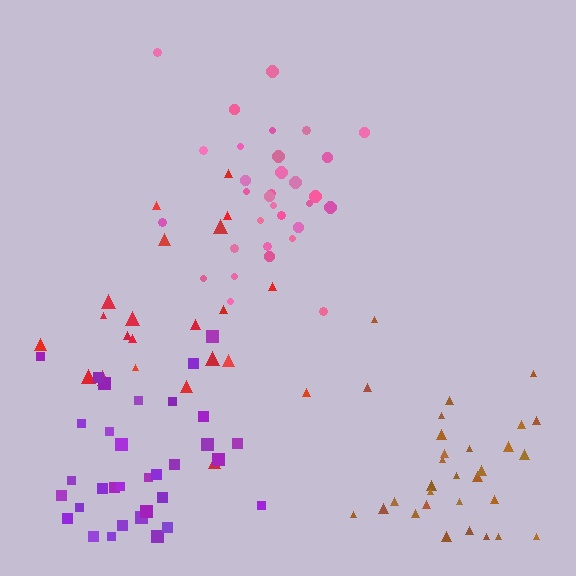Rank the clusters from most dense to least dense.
pink, purple, brown, red.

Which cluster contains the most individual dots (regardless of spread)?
Purple (33).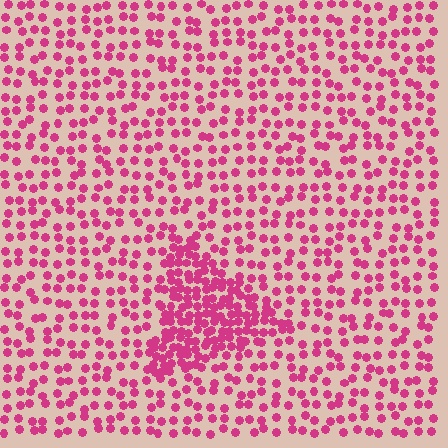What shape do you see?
I see a triangle.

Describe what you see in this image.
The image contains small magenta elements arranged at two different densities. A triangle-shaped region is visible where the elements are more densely packed than the surrounding area.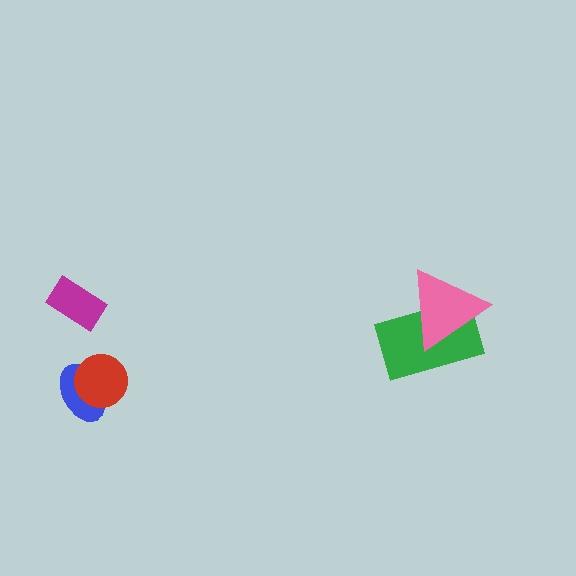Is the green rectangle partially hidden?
Yes, it is partially covered by another shape.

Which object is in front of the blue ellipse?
The red circle is in front of the blue ellipse.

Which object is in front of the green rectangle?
The pink triangle is in front of the green rectangle.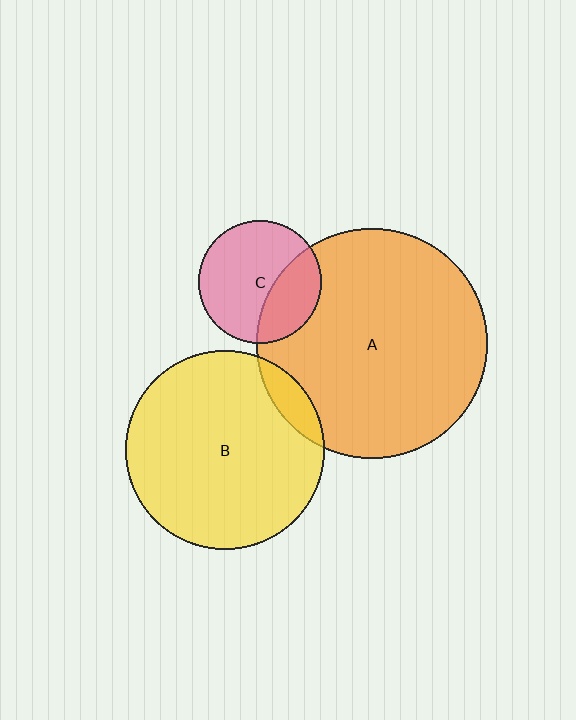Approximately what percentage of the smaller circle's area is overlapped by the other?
Approximately 30%.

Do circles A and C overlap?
Yes.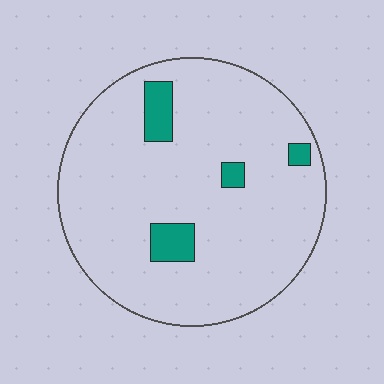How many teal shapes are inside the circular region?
4.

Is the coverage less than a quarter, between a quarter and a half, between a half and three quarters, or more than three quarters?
Less than a quarter.